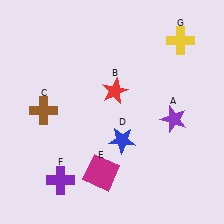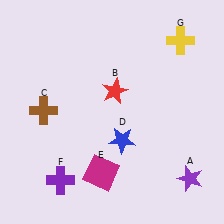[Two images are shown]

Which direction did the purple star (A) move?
The purple star (A) moved down.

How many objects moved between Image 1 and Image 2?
1 object moved between the two images.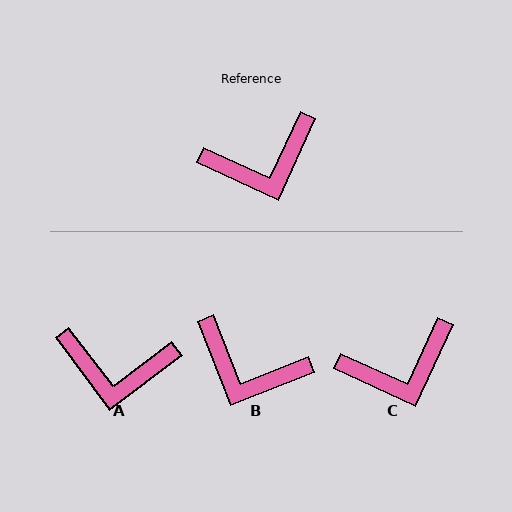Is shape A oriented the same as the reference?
No, it is off by about 28 degrees.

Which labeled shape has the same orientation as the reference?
C.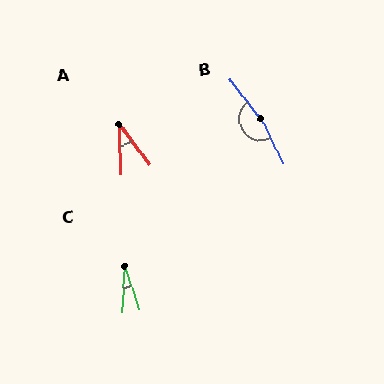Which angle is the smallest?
C, at approximately 22 degrees.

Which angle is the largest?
B, at approximately 168 degrees.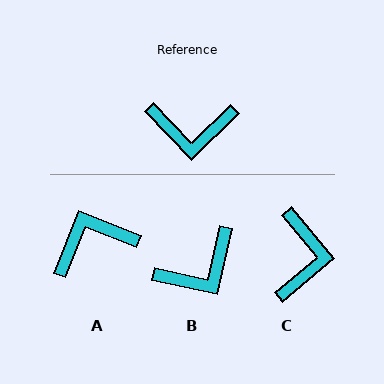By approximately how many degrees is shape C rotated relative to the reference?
Approximately 86 degrees counter-clockwise.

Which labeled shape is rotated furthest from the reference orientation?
A, about 156 degrees away.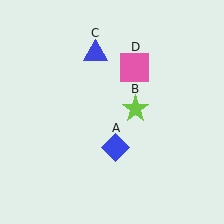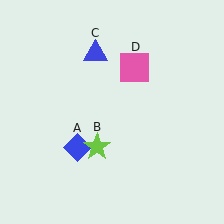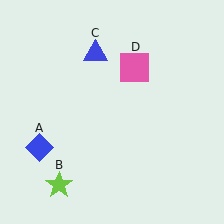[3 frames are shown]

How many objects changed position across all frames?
2 objects changed position: blue diamond (object A), lime star (object B).